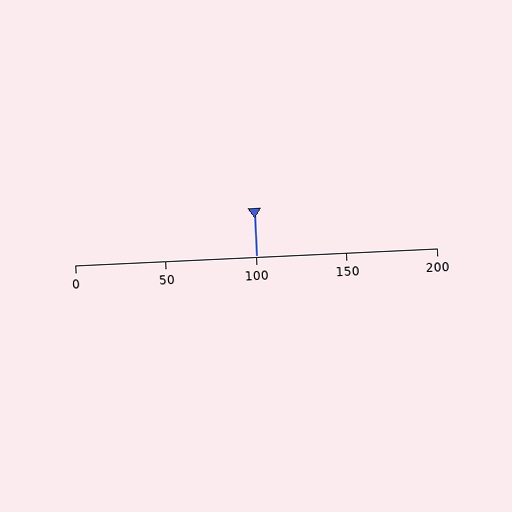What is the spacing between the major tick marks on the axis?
The major ticks are spaced 50 apart.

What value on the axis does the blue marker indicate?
The marker indicates approximately 100.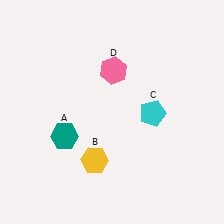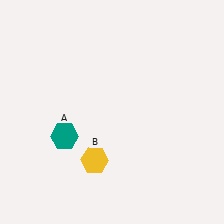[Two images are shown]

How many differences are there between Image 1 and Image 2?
There are 2 differences between the two images.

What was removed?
The pink hexagon (D), the cyan pentagon (C) were removed in Image 2.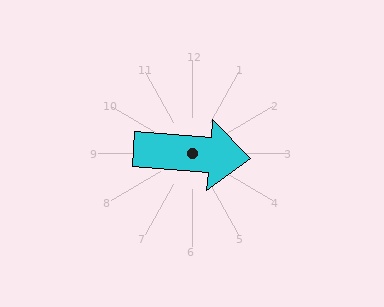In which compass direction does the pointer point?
East.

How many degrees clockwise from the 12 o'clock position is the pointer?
Approximately 95 degrees.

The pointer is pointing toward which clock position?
Roughly 3 o'clock.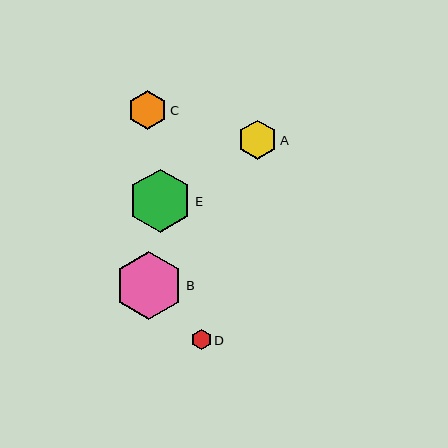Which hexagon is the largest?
Hexagon B is the largest with a size of approximately 68 pixels.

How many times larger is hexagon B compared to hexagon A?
Hexagon B is approximately 1.7 times the size of hexagon A.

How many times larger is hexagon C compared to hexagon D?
Hexagon C is approximately 2.0 times the size of hexagon D.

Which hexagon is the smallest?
Hexagon D is the smallest with a size of approximately 20 pixels.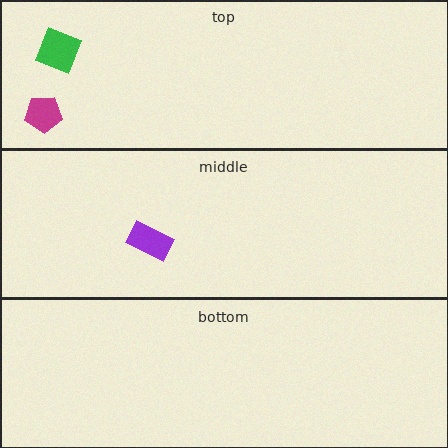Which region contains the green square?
The top region.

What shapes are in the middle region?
The purple rectangle.